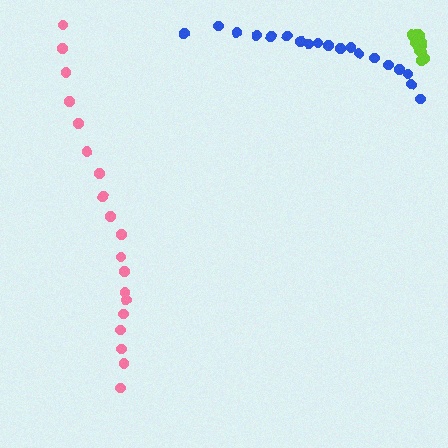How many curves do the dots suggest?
There are 3 distinct paths.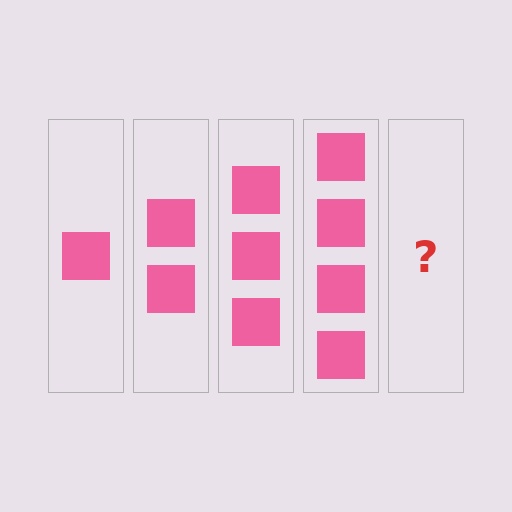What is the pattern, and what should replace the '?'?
The pattern is that each step adds one more square. The '?' should be 5 squares.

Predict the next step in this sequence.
The next step is 5 squares.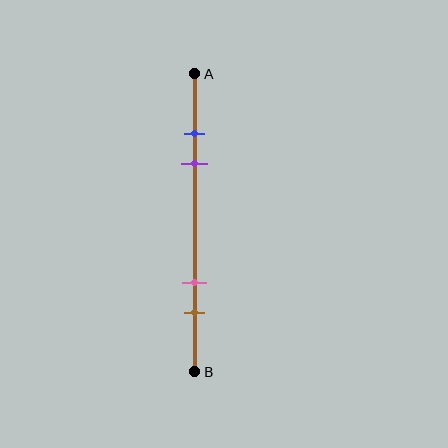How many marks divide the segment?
There are 4 marks dividing the segment.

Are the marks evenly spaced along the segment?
No, the marks are not evenly spaced.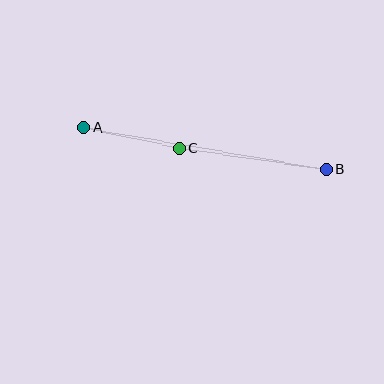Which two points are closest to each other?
Points A and C are closest to each other.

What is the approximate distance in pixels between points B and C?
The distance between B and C is approximately 149 pixels.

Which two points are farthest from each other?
Points A and B are farthest from each other.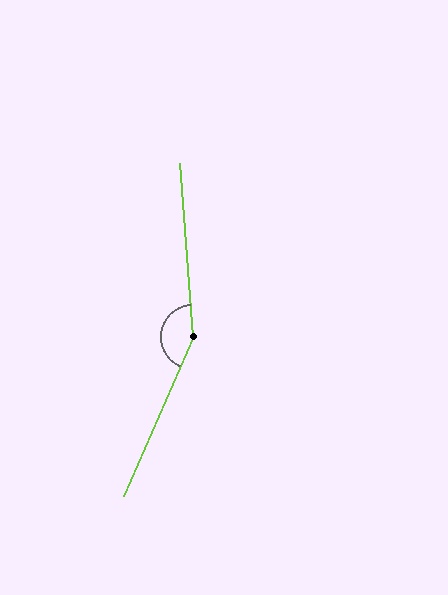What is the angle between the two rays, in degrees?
Approximately 152 degrees.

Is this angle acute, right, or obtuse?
It is obtuse.